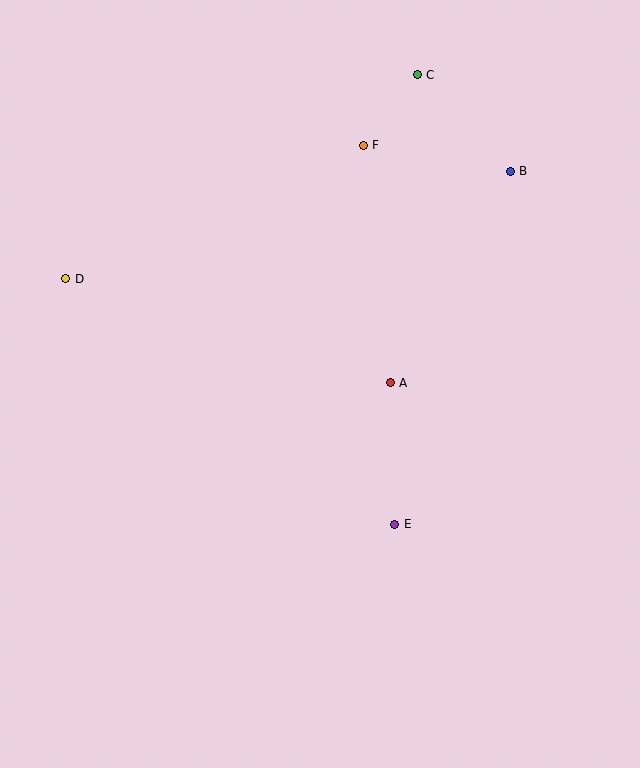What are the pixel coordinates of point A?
Point A is at (390, 383).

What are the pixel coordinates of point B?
Point B is at (510, 171).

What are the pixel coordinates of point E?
Point E is at (395, 524).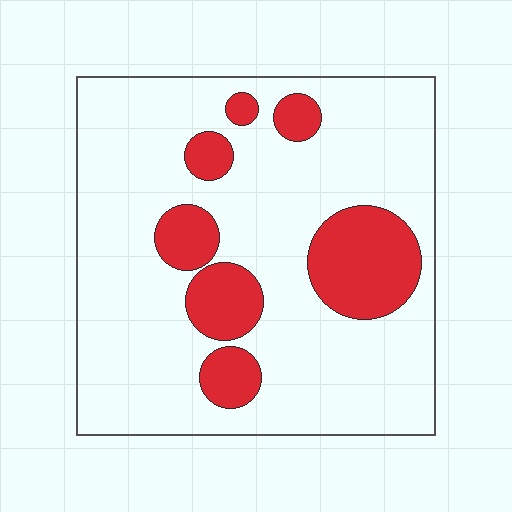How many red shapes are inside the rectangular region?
7.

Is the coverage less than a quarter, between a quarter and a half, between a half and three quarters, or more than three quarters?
Less than a quarter.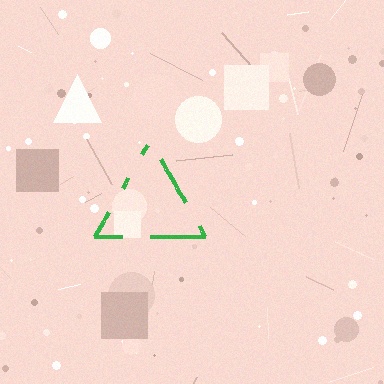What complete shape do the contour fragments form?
The contour fragments form a triangle.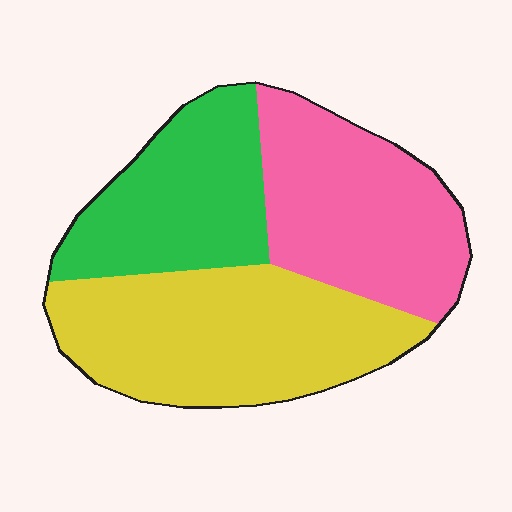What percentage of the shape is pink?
Pink covers about 35% of the shape.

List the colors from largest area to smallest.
From largest to smallest: yellow, pink, green.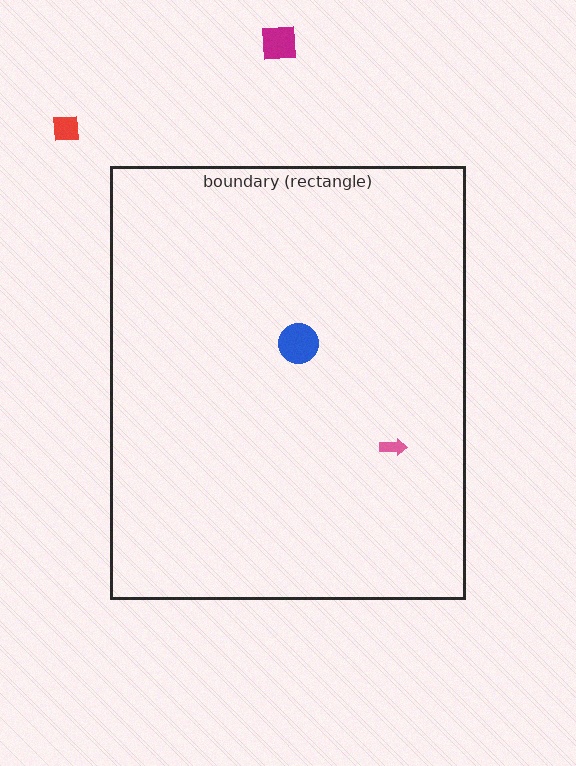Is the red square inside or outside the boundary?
Outside.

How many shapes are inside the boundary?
2 inside, 2 outside.